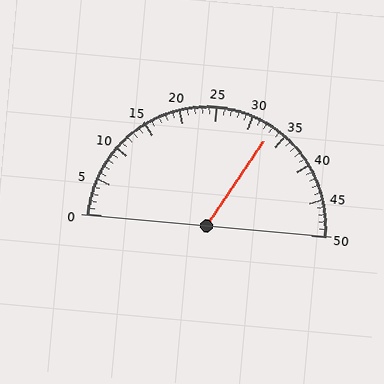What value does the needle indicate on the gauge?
The needle indicates approximately 33.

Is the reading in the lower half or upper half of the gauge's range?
The reading is in the upper half of the range (0 to 50).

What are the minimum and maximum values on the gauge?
The gauge ranges from 0 to 50.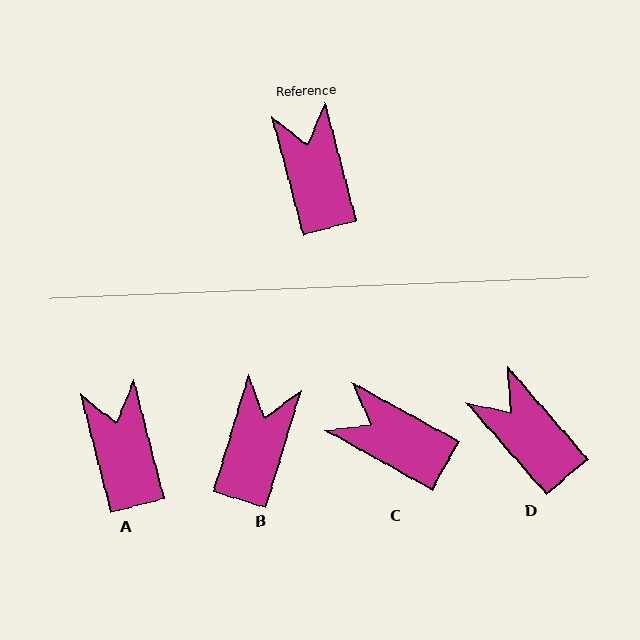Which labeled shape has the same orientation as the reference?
A.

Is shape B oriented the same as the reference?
No, it is off by about 32 degrees.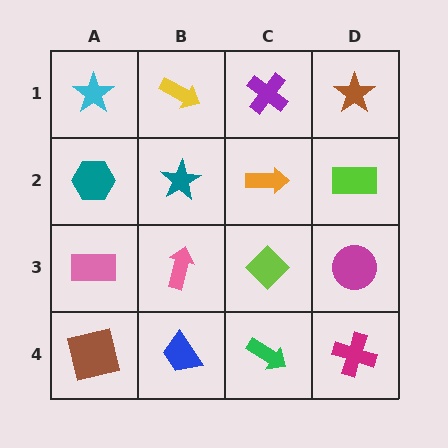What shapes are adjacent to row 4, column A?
A pink rectangle (row 3, column A), a blue trapezoid (row 4, column B).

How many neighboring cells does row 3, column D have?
3.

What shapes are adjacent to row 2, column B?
A yellow arrow (row 1, column B), a pink arrow (row 3, column B), a teal hexagon (row 2, column A), an orange arrow (row 2, column C).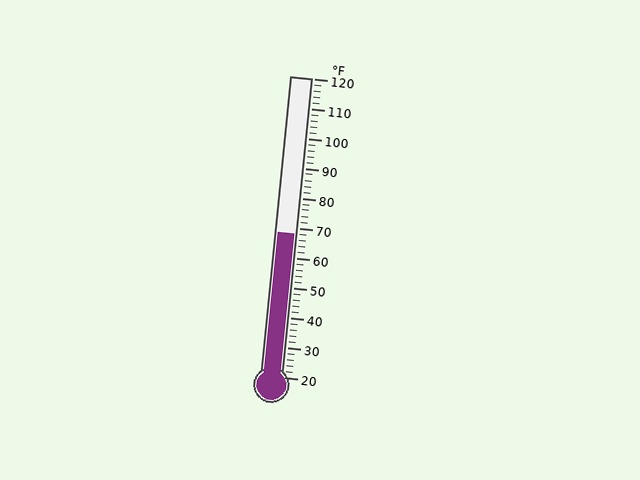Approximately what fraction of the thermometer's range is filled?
The thermometer is filled to approximately 50% of its range.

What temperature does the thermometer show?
The thermometer shows approximately 68°F.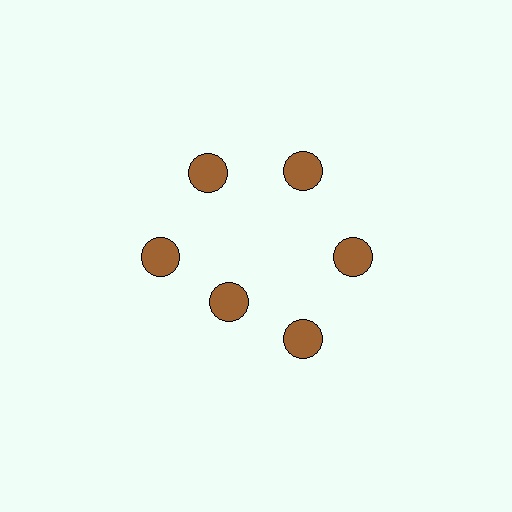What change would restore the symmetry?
The symmetry would be restored by moving it outward, back onto the ring so that all 6 circles sit at equal angles and equal distance from the center.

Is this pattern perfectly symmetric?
No. The 6 brown circles are arranged in a ring, but one element near the 7 o'clock position is pulled inward toward the center, breaking the 6-fold rotational symmetry.